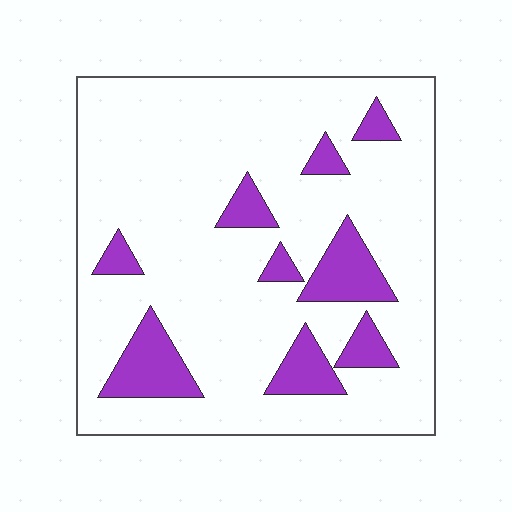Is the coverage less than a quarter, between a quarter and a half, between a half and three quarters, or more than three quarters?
Less than a quarter.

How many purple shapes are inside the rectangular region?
9.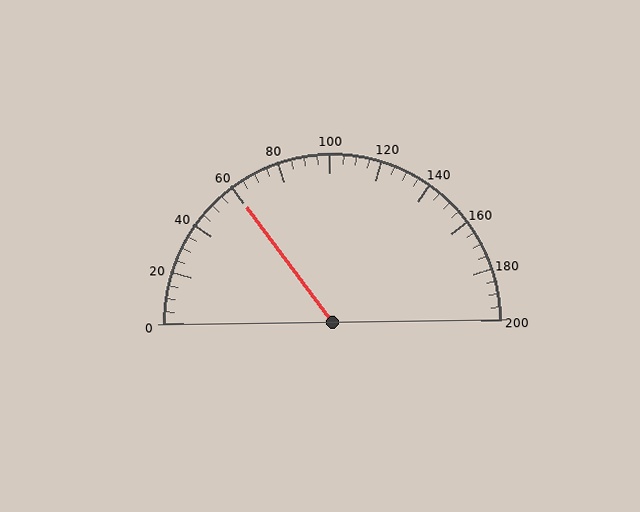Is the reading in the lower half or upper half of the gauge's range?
The reading is in the lower half of the range (0 to 200).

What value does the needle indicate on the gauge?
The needle indicates approximately 60.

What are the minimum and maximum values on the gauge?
The gauge ranges from 0 to 200.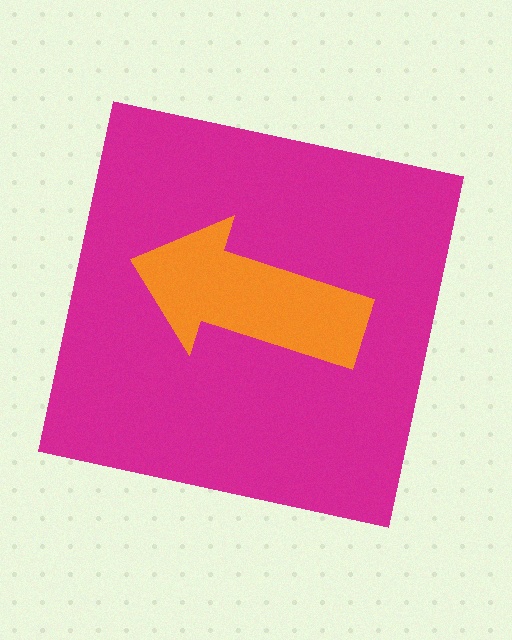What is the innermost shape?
The orange arrow.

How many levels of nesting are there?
2.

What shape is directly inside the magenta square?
The orange arrow.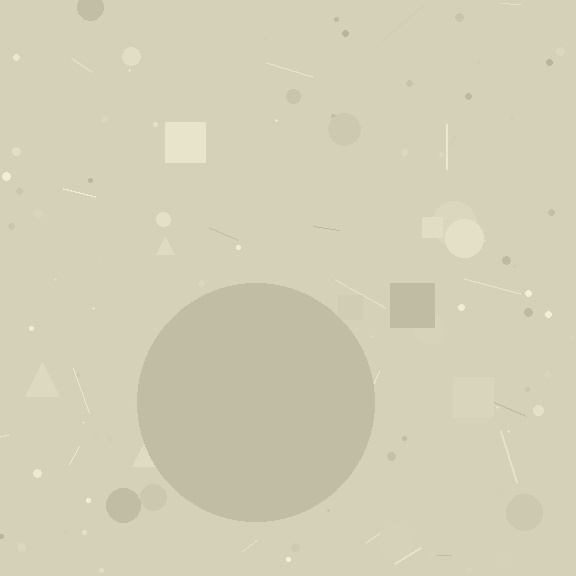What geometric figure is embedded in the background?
A circle is embedded in the background.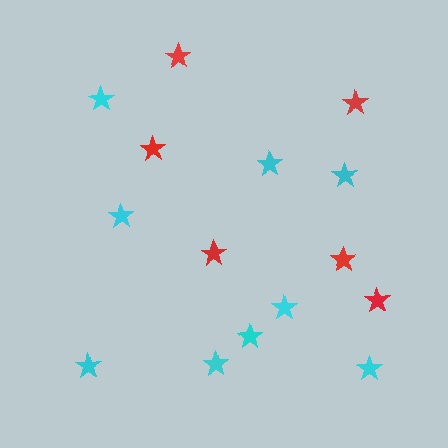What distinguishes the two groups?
There are 2 groups: one group of red stars (6) and one group of cyan stars (9).